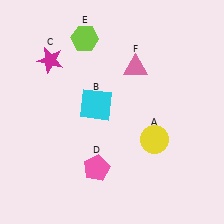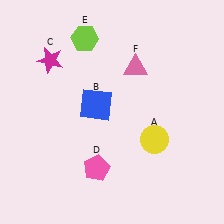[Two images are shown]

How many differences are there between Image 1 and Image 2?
There is 1 difference between the two images.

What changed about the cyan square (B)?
In Image 1, B is cyan. In Image 2, it changed to blue.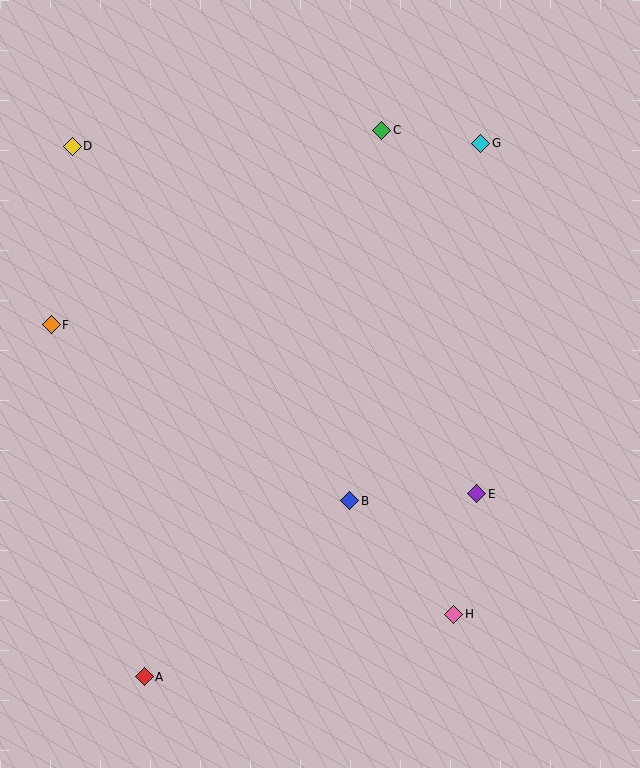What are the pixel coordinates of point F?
Point F is at (51, 325).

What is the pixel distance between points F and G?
The distance between F and G is 466 pixels.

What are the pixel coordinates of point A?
Point A is at (144, 677).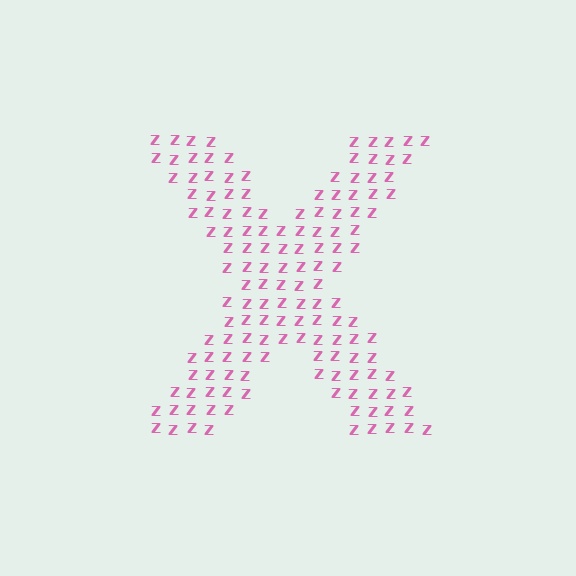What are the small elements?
The small elements are letter Z's.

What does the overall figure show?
The overall figure shows the letter X.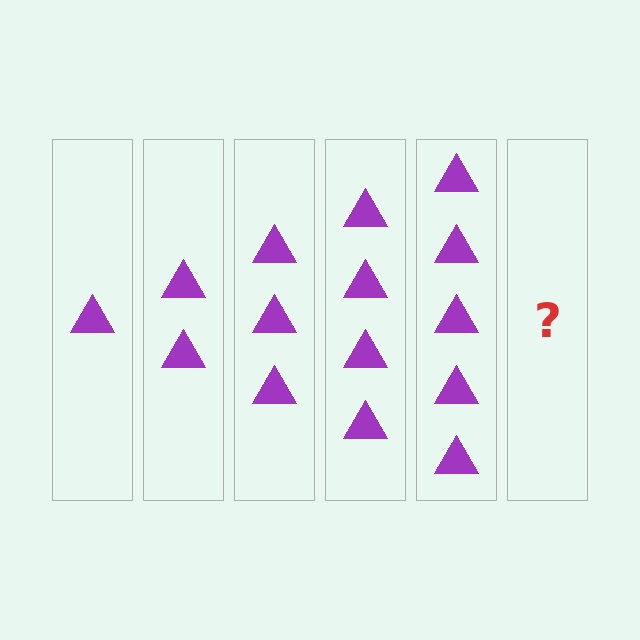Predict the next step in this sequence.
The next step is 6 triangles.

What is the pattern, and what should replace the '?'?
The pattern is that each step adds one more triangle. The '?' should be 6 triangles.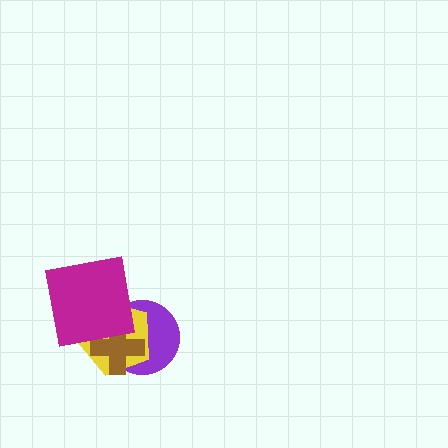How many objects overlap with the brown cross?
3 objects overlap with the brown cross.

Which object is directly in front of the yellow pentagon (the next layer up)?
The brown cross is directly in front of the yellow pentagon.